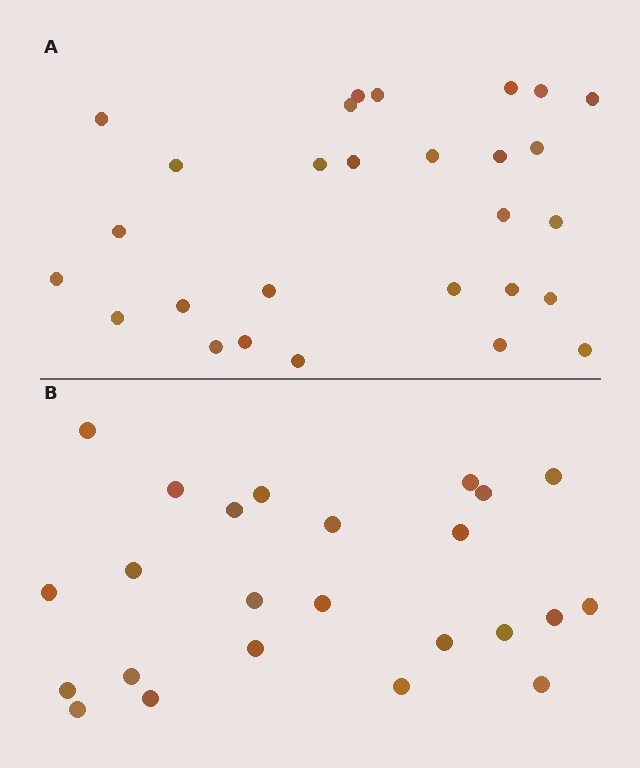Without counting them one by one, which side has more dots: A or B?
Region A (the top region) has more dots.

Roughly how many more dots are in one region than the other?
Region A has about 4 more dots than region B.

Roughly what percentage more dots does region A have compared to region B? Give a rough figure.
About 15% more.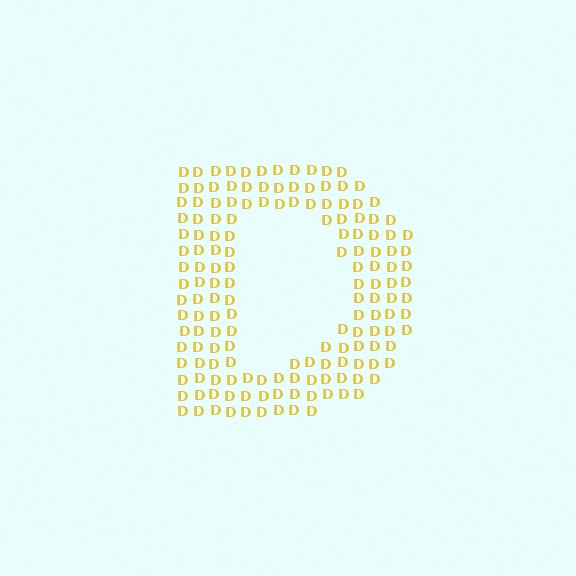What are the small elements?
The small elements are letter D's.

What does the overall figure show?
The overall figure shows the letter D.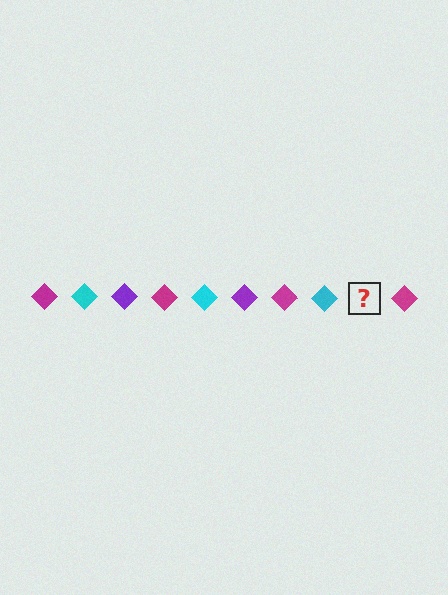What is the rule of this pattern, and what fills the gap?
The rule is that the pattern cycles through magenta, cyan, purple diamonds. The gap should be filled with a purple diamond.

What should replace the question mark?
The question mark should be replaced with a purple diamond.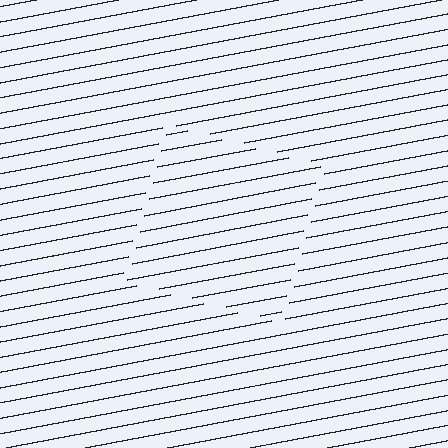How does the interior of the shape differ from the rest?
The interior of the shape contains the same grating, shifted by half a period — the contour is defined by the phase discontinuity where line-ends from the inner and outer gratings abut.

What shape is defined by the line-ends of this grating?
An illusory square. The interior of the shape contains the same grating, shifted by half a period — the contour is defined by the phase discontinuity where line-ends from the inner and outer gratings abut.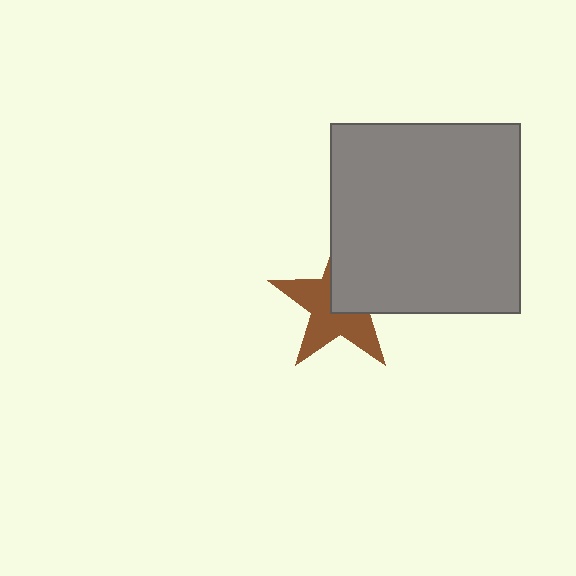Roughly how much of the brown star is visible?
About half of it is visible (roughly 56%).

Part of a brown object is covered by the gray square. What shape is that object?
It is a star.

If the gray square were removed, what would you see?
You would see the complete brown star.